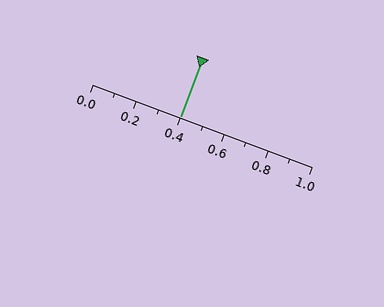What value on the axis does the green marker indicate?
The marker indicates approximately 0.4.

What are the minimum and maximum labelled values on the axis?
The axis runs from 0.0 to 1.0.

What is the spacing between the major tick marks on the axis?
The major ticks are spaced 0.2 apart.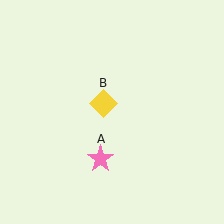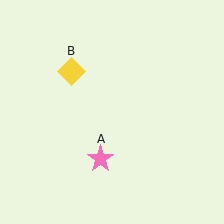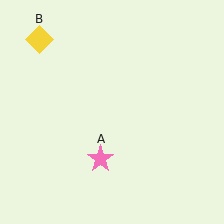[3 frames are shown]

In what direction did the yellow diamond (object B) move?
The yellow diamond (object B) moved up and to the left.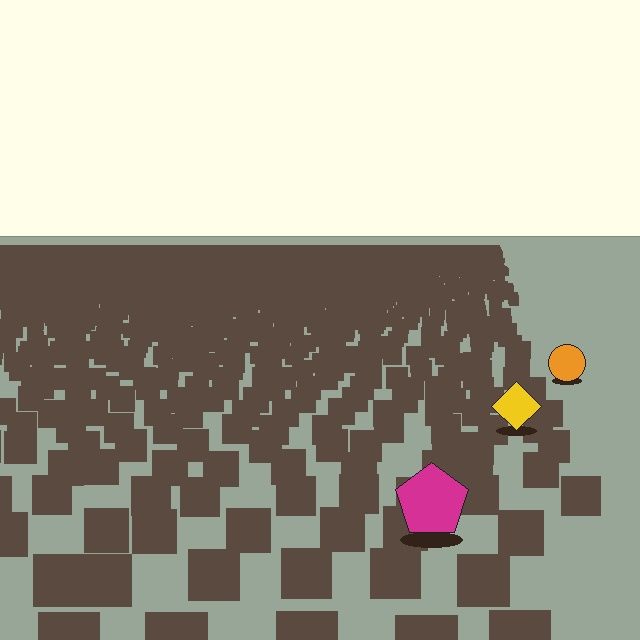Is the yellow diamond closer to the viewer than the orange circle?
Yes. The yellow diamond is closer — you can tell from the texture gradient: the ground texture is coarser near it.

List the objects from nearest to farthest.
From nearest to farthest: the magenta pentagon, the yellow diamond, the orange circle.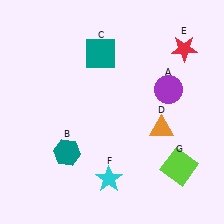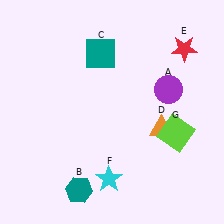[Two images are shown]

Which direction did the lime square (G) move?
The lime square (G) moved up.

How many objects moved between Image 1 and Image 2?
2 objects moved between the two images.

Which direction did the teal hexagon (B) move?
The teal hexagon (B) moved down.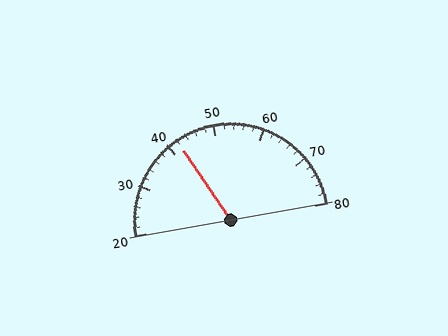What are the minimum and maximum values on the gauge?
The gauge ranges from 20 to 80.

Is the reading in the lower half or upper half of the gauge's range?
The reading is in the lower half of the range (20 to 80).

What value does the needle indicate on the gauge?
The needle indicates approximately 42.